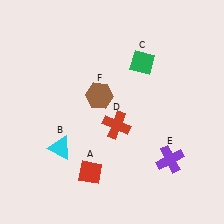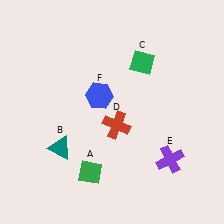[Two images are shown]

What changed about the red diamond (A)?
In Image 1, A is red. In Image 2, it changed to green.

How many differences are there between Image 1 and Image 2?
There are 3 differences between the two images.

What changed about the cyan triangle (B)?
In Image 1, B is cyan. In Image 2, it changed to teal.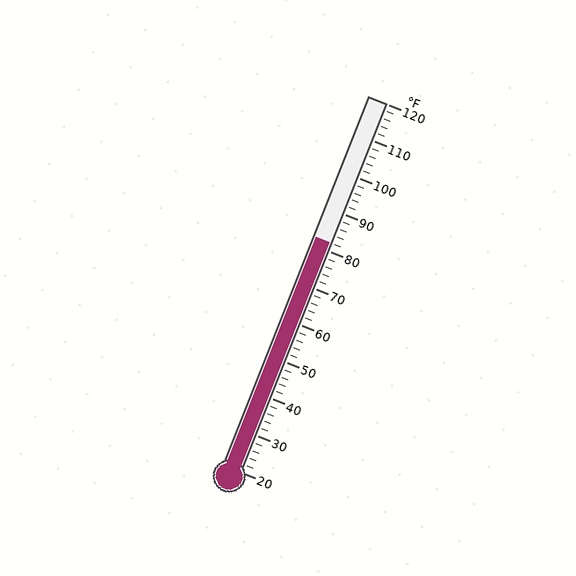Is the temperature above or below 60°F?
The temperature is above 60°F.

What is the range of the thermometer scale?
The thermometer scale ranges from 20°F to 120°F.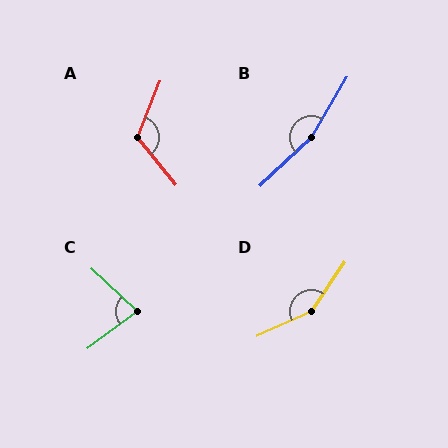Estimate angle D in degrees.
Approximately 148 degrees.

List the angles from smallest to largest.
C (79°), A (119°), D (148°), B (164°).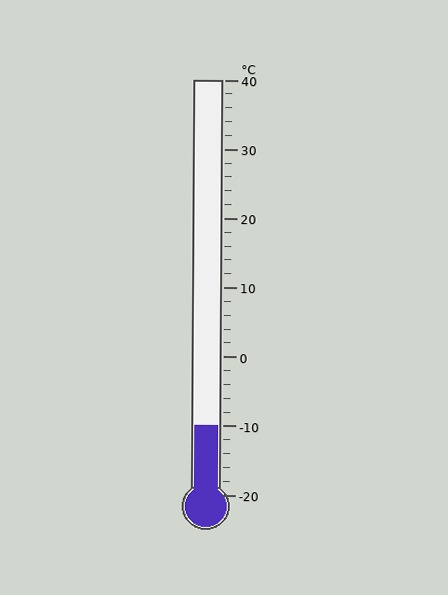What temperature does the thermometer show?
The thermometer shows approximately -10°C.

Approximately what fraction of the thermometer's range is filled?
The thermometer is filled to approximately 15% of its range.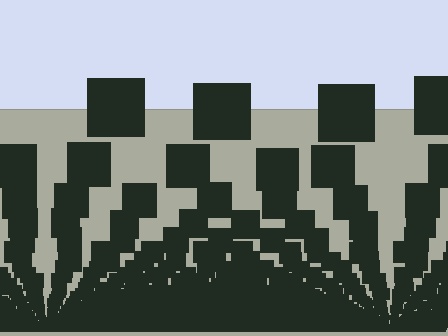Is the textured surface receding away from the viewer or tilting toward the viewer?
The surface appears to tilt toward the viewer. Texture elements get larger and sparser toward the top.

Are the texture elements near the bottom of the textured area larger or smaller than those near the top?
Smaller. The gradient is inverted — elements near the bottom are smaller and denser.